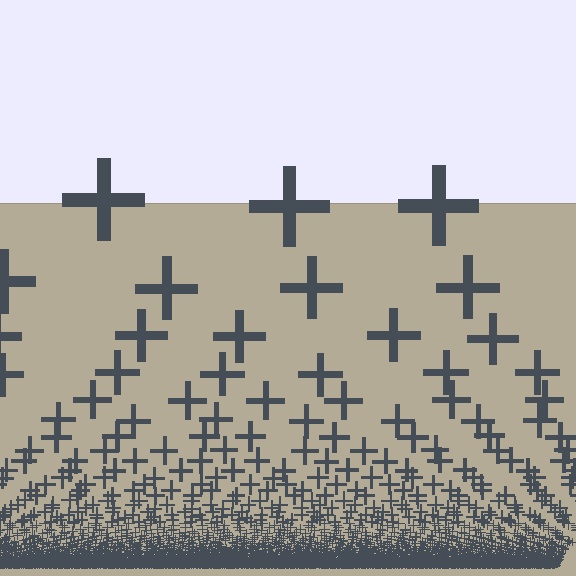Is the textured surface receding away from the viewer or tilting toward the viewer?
The surface appears to tilt toward the viewer. Texture elements get larger and sparser toward the top.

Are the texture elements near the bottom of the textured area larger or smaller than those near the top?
Smaller. The gradient is inverted — elements near the bottom are smaller and denser.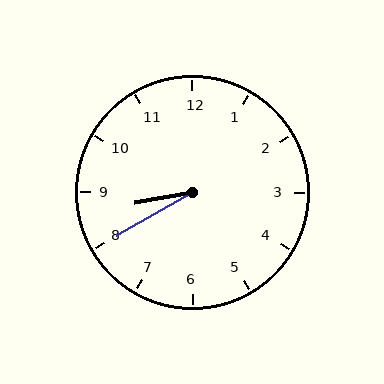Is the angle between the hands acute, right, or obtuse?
It is acute.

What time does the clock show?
8:40.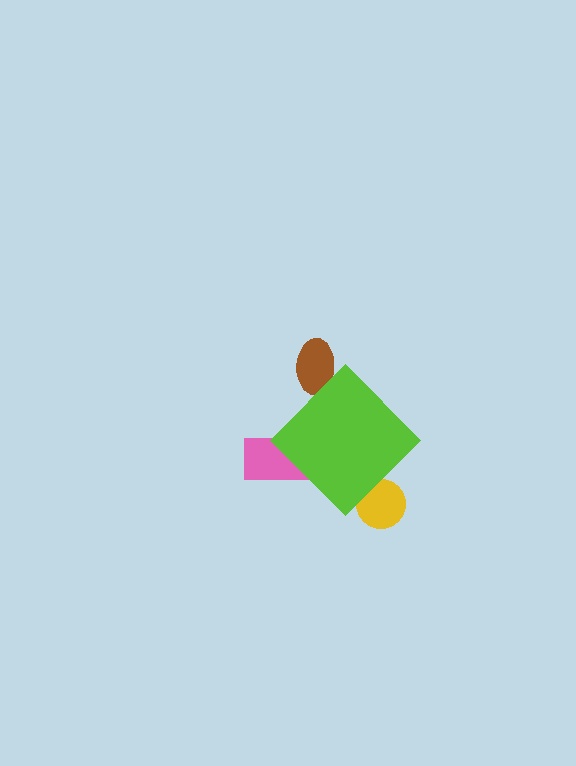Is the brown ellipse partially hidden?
Yes, the brown ellipse is partially hidden behind the lime diamond.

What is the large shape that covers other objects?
A lime diamond.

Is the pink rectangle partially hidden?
Yes, the pink rectangle is partially hidden behind the lime diamond.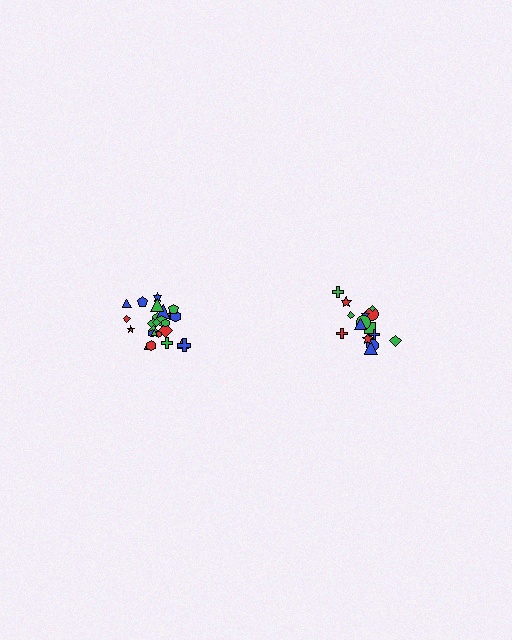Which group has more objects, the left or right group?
The left group.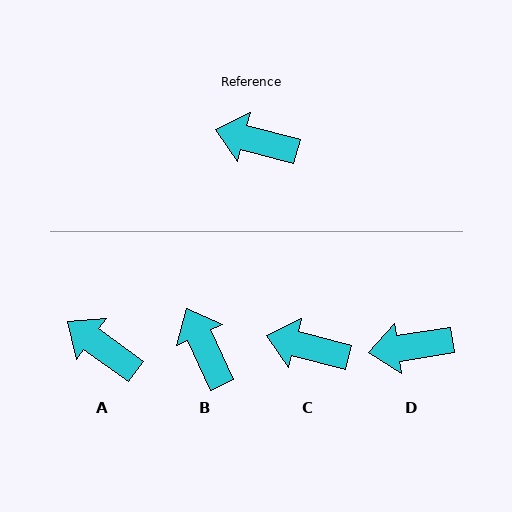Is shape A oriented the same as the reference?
No, it is off by about 21 degrees.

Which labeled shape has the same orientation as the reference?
C.